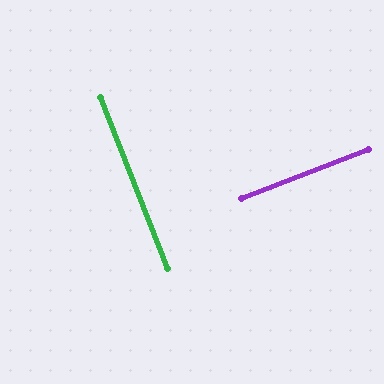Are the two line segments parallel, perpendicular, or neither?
Perpendicular — they meet at approximately 90°.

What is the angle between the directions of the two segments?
Approximately 90 degrees.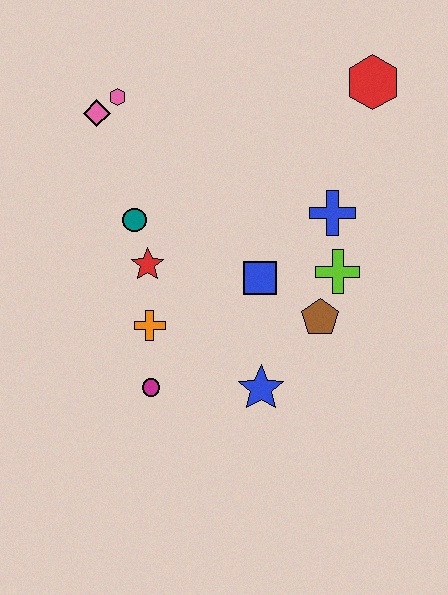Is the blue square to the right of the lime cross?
No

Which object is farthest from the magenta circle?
The red hexagon is farthest from the magenta circle.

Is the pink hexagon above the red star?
Yes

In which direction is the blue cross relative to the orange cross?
The blue cross is to the right of the orange cross.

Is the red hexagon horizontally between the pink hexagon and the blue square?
No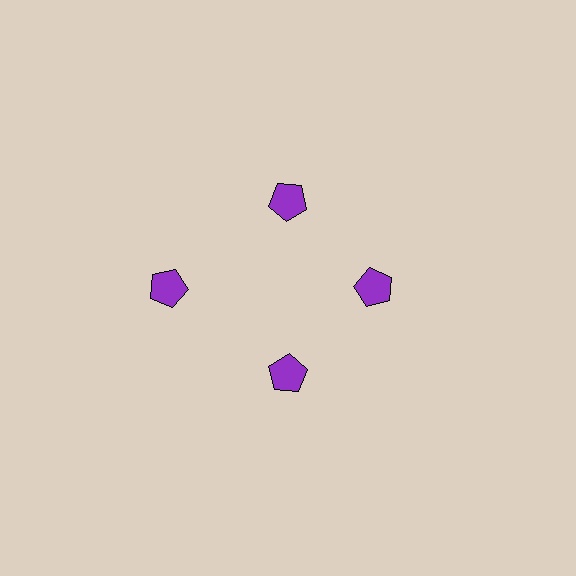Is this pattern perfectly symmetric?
No. The 4 purple pentagons are arranged in a ring, but one element near the 9 o'clock position is pushed outward from the center, breaking the 4-fold rotational symmetry.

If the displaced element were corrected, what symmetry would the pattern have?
It would have 4-fold rotational symmetry — the pattern would map onto itself every 90 degrees.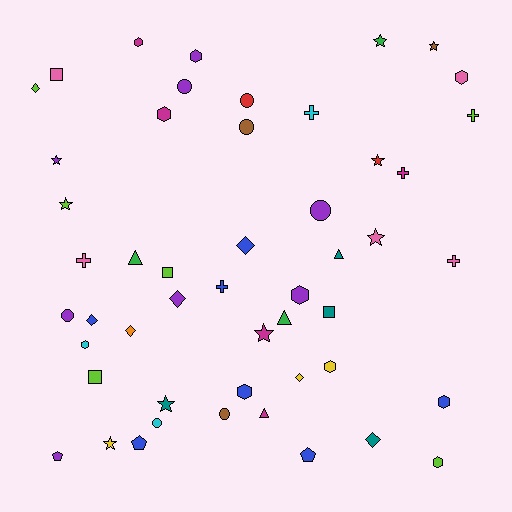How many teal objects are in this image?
There are 4 teal objects.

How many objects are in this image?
There are 50 objects.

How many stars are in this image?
There are 9 stars.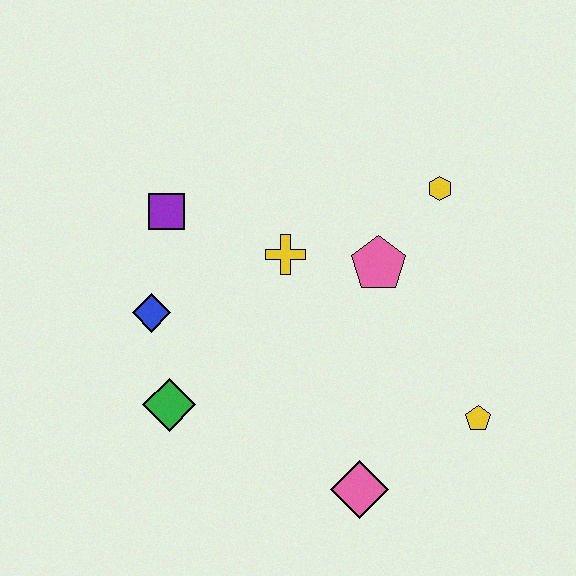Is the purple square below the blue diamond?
No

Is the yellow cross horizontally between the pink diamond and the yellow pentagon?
No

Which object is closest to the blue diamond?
The green diamond is closest to the blue diamond.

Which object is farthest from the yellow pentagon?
The purple square is farthest from the yellow pentagon.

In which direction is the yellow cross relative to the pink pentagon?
The yellow cross is to the left of the pink pentagon.